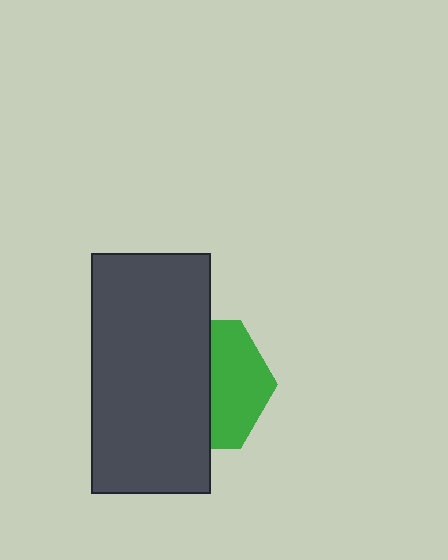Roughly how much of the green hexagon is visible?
A small part of it is visible (roughly 43%).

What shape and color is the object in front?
The object in front is a dark gray rectangle.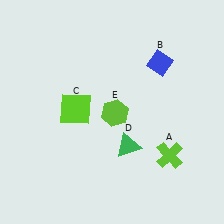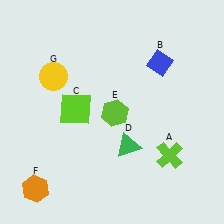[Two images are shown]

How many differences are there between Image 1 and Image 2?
There are 2 differences between the two images.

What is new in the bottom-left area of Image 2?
An orange hexagon (F) was added in the bottom-left area of Image 2.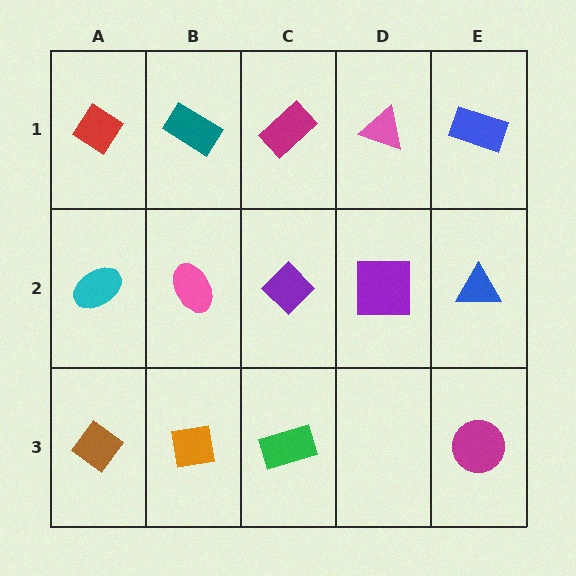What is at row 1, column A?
A red diamond.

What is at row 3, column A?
A brown diamond.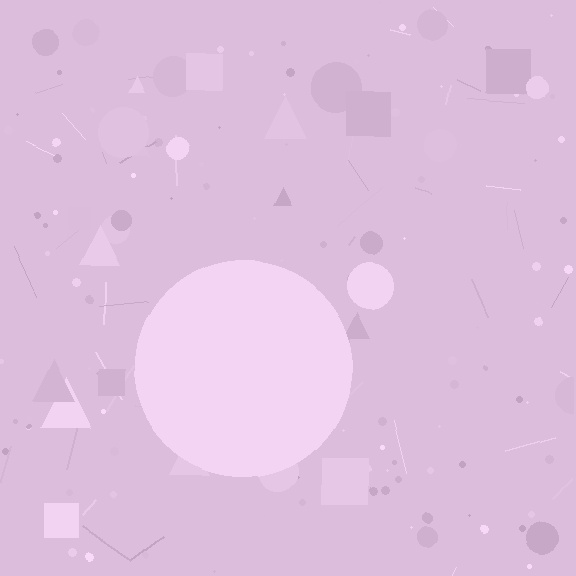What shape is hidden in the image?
A circle is hidden in the image.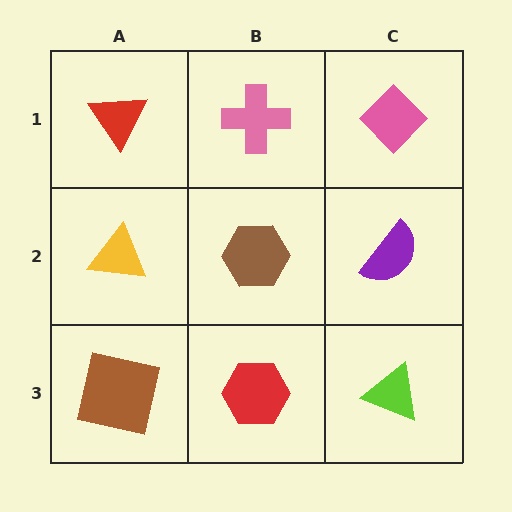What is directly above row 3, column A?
A yellow triangle.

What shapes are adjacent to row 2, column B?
A pink cross (row 1, column B), a red hexagon (row 3, column B), a yellow triangle (row 2, column A), a purple semicircle (row 2, column C).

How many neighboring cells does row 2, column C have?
3.